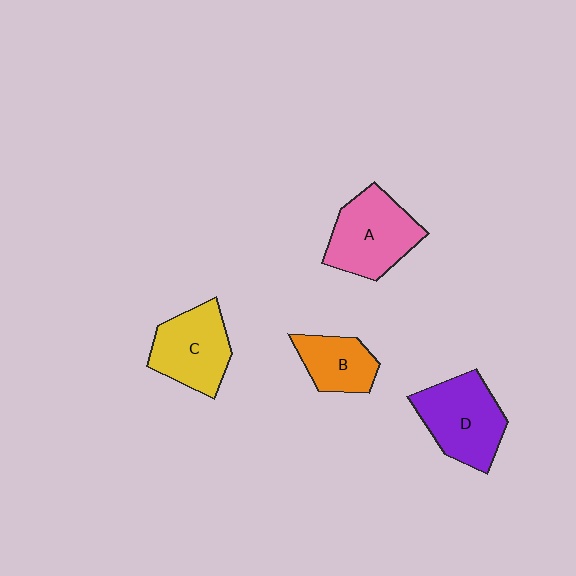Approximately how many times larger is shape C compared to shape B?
Approximately 1.4 times.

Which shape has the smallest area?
Shape B (orange).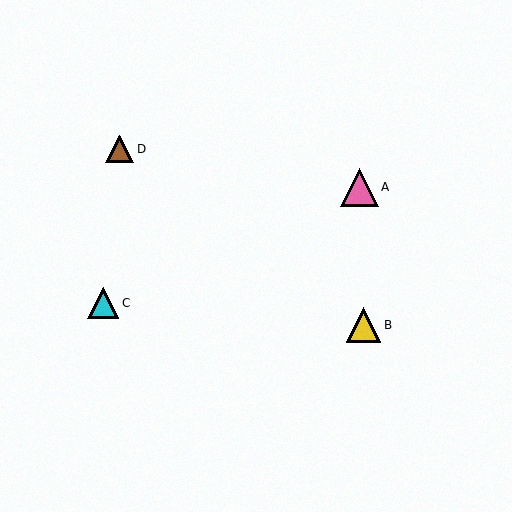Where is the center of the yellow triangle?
The center of the yellow triangle is at (364, 325).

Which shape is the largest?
The pink triangle (labeled A) is the largest.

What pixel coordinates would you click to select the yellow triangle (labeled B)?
Click at (364, 325) to select the yellow triangle B.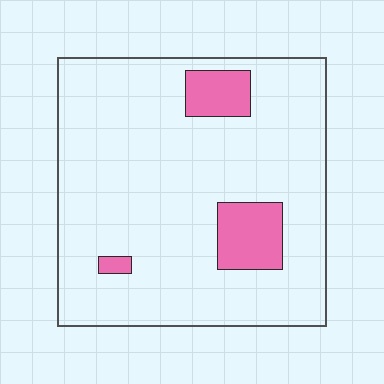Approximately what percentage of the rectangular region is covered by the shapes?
Approximately 10%.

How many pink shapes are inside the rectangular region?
3.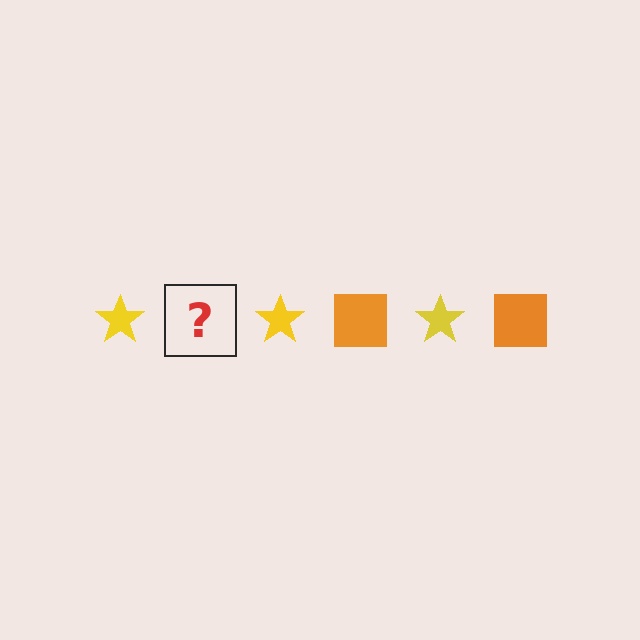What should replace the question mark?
The question mark should be replaced with an orange square.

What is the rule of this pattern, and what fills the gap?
The rule is that the pattern alternates between yellow star and orange square. The gap should be filled with an orange square.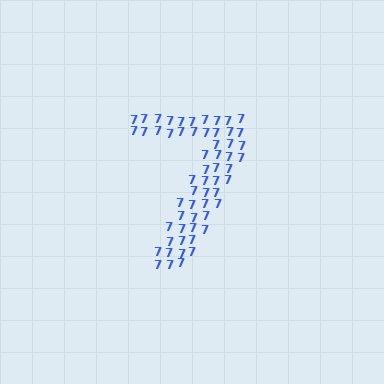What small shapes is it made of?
It is made of small digit 7's.